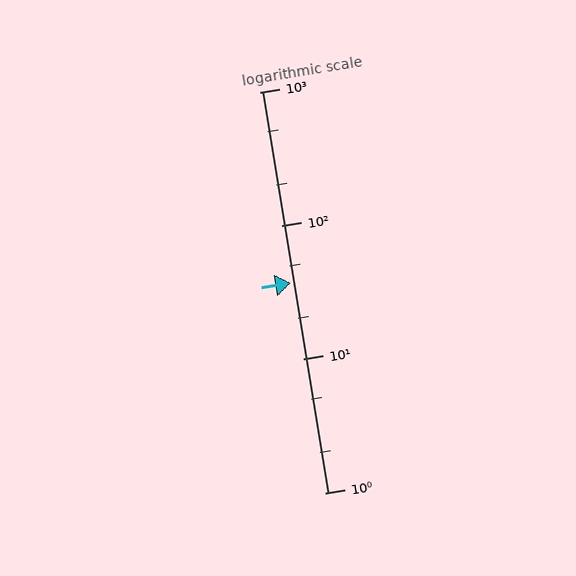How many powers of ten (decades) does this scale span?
The scale spans 3 decades, from 1 to 1000.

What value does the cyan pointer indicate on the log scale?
The pointer indicates approximately 37.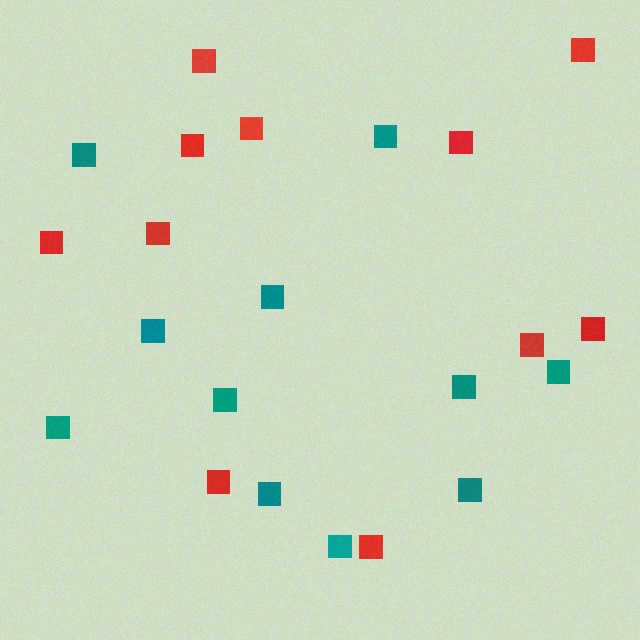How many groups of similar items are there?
There are 2 groups: one group of teal squares (11) and one group of red squares (11).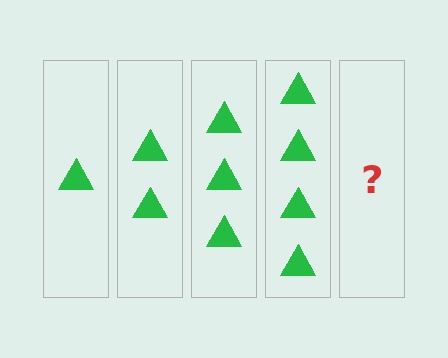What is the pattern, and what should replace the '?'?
The pattern is that each step adds one more triangle. The '?' should be 5 triangles.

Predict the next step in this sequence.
The next step is 5 triangles.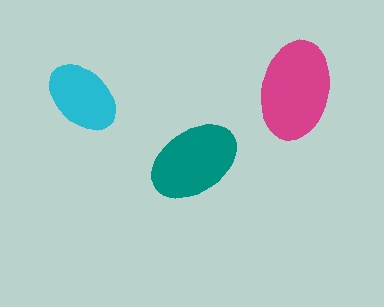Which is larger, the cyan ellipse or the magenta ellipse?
The magenta one.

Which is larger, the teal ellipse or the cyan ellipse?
The teal one.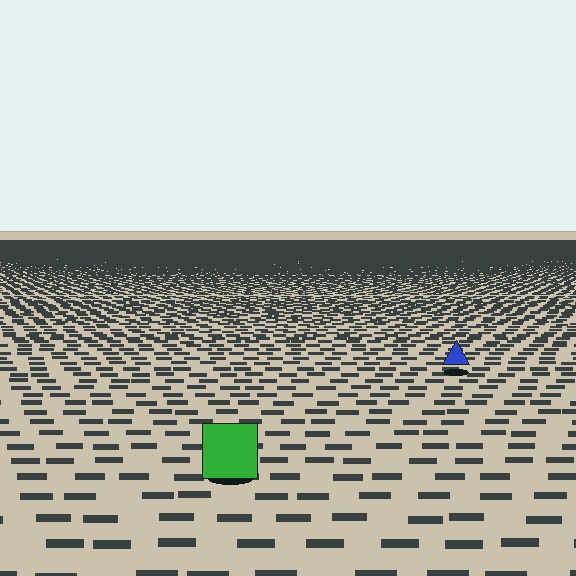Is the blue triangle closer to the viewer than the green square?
No. The green square is closer — you can tell from the texture gradient: the ground texture is coarser near it.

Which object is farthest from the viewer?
The blue triangle is farthest from the viewer. It appears smaller and the ground texture around it is denser.